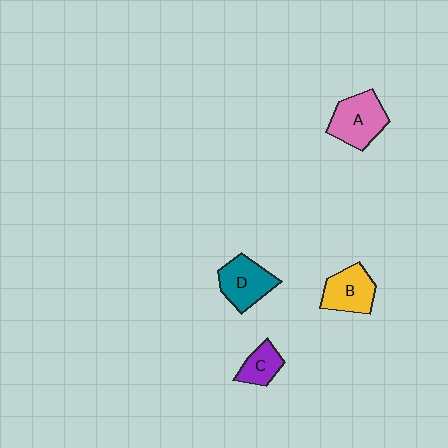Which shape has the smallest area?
Shape C (purple).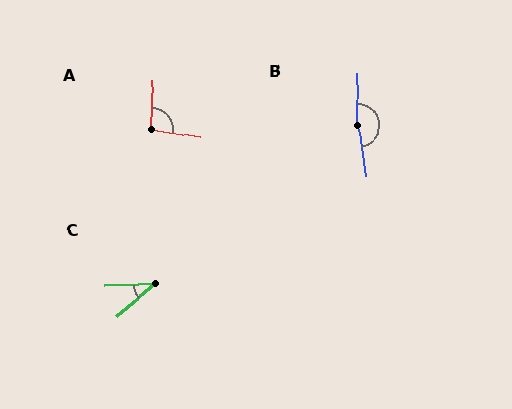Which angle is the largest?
B, at approximately 170 degrees.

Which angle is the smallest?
C, at approximately 39 degrees.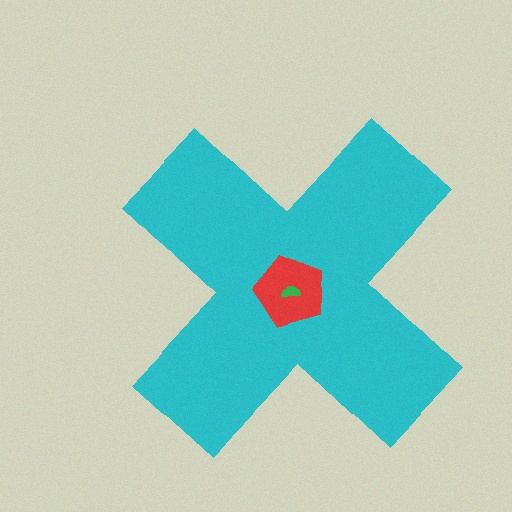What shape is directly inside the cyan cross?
The red pentagon.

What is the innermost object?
The green semicircle.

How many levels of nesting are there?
3.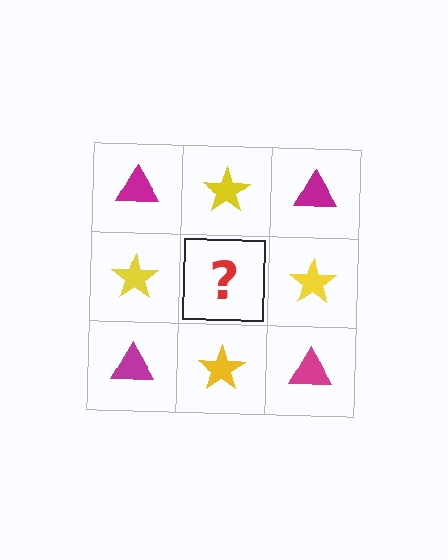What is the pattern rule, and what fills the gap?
The rule is that it alternates magenta triangle and yellow star in a checkerboard pattern. The gap should be filled with a magenta triangle.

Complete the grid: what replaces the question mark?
The question mark should be replaced with a magenta triangle.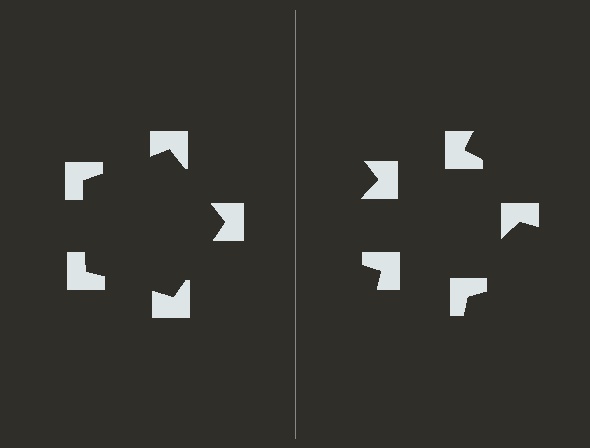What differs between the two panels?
The notched squares are positioned identically on both sides; only the wedge orientations differ. On the left they align to a pentagon; on the right they are misaligned.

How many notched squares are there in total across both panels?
10 — 5 on each side.